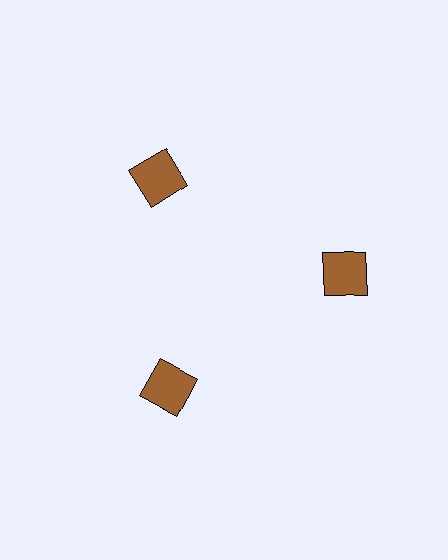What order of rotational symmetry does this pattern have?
This pattern has 3-fold rotational symmetry.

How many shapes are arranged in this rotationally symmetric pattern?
There are 3 shapes, arranged in 3 groups of 1.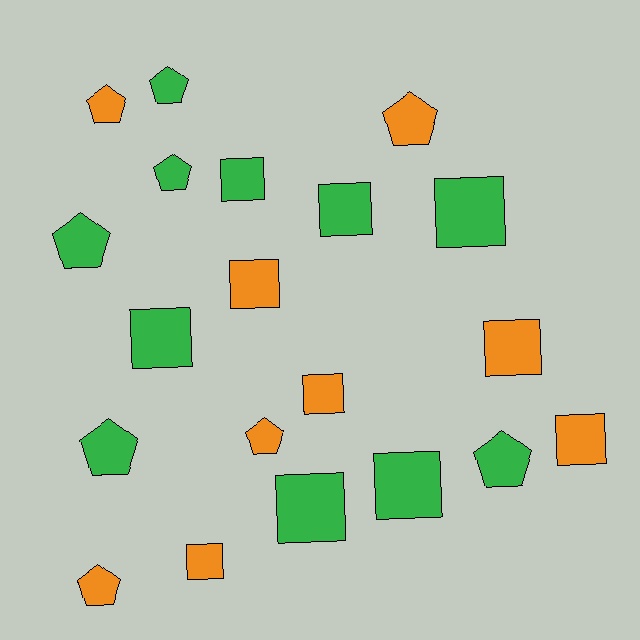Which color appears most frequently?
Green, with 11 objects.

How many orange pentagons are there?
There are 4 orange pentagons.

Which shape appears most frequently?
Square, with 11 objects.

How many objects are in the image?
There are 20 objects.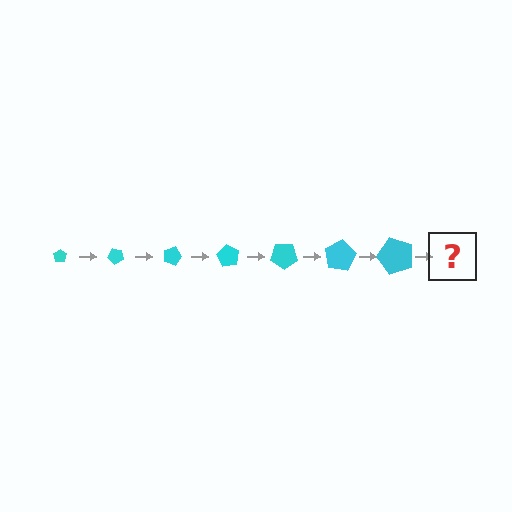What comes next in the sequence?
The next element should be a pentagon, larger than the previous one and rotated 315 degrees from the start.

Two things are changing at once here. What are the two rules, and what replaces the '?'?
The two rules are that the pentagon grows larger each step and it rotates 45 degrees each step. The '?' should be a pentagon, larger than the previous one and rotated 315 degrees from the start.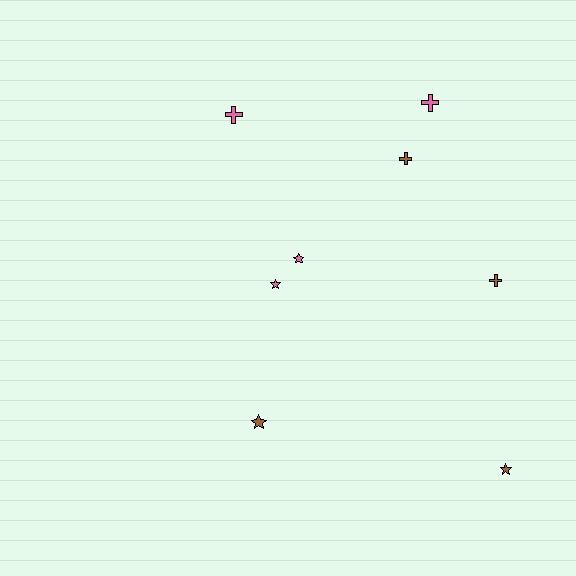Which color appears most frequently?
Brown, with 4 objects.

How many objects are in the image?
There are 8 objects.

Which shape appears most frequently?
Star, with 4 objects.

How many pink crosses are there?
There are 2 pink crosses.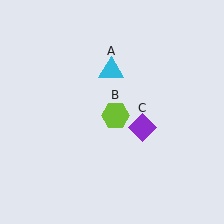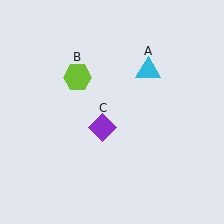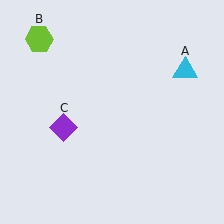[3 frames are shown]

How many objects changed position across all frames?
3 objects changed position: cyan triangle (object A), lime hexagon (object B), purple diamond (object C).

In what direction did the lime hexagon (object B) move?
The lime hexagon (object B) moved up and to the left.